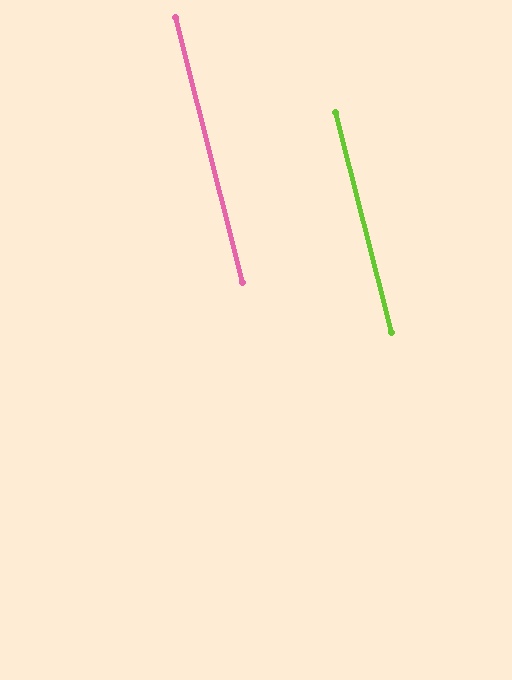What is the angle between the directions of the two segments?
Approximately 0 degrees.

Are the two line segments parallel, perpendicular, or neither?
Parallel — their directions differ by only 0.2°.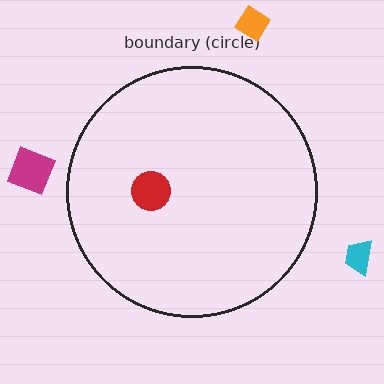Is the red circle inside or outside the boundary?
Inside.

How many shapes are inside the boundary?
1 inside, 3 outside.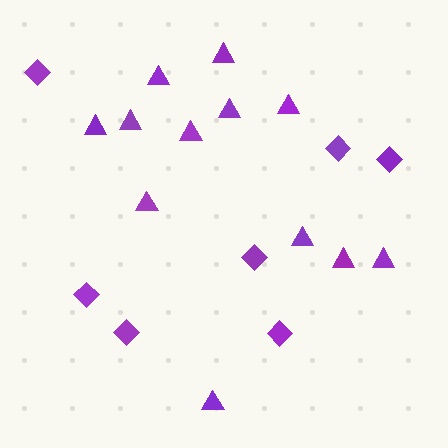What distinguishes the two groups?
There are 2 groups: one group of triangles (12) and one group of diamonds (7).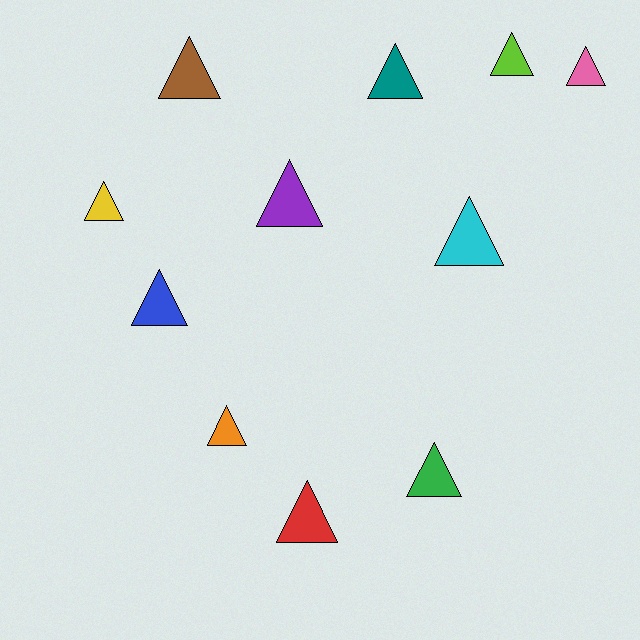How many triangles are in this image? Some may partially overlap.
There are 11 triangles.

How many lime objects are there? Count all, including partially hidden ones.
There is 1 lime object.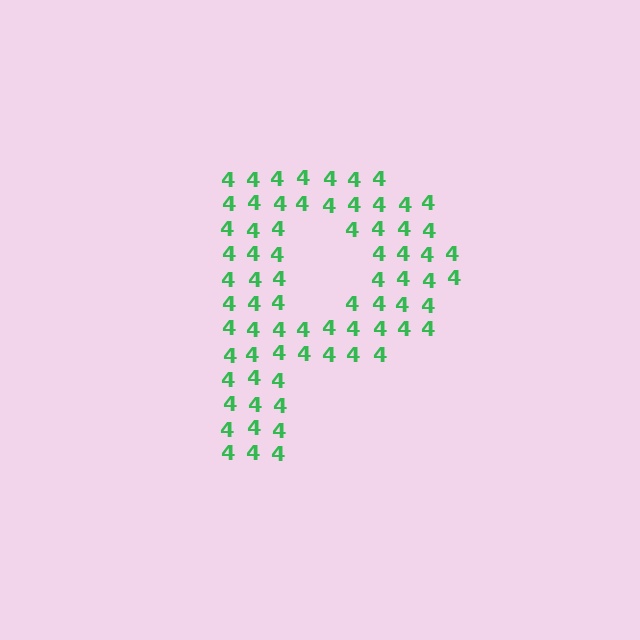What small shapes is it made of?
It is made of small digit 4's.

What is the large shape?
The large shape is the letter P.